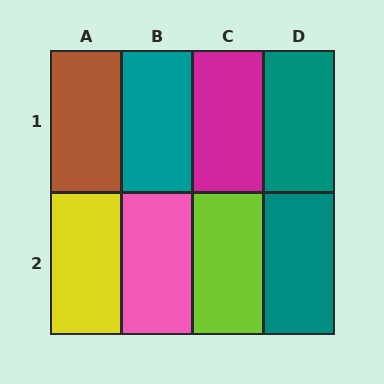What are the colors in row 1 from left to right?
Brown, teal, magenta, teal.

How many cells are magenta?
1 cell is magenta.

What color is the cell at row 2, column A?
Yellow.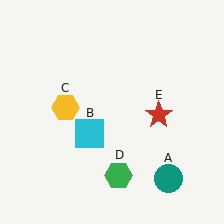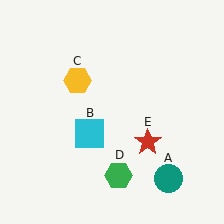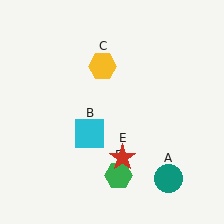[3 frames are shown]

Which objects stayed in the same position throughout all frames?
Teal circle (object A) and cyan square (object B) and green hexagon (object D) remained stationary.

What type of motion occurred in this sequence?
The yellow hexagon (object C), red star (object E) rotated clockwise around the center of the scene.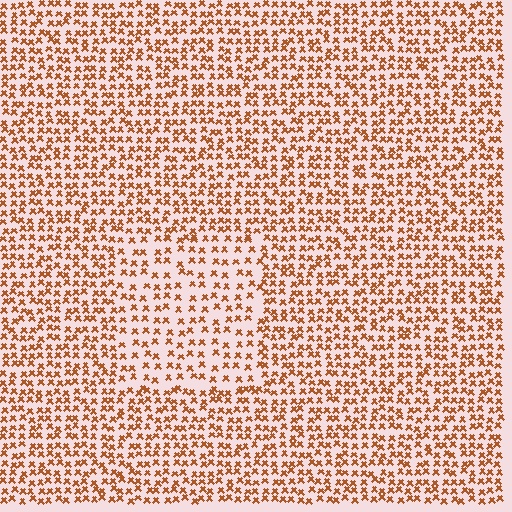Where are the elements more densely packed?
The elements are more densely packed outside the rectangle boundary.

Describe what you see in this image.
The image contains small brown elements arranged at two different densities. A rectangle-shaped region is visible where the elements are less densely packed than the surrounding area.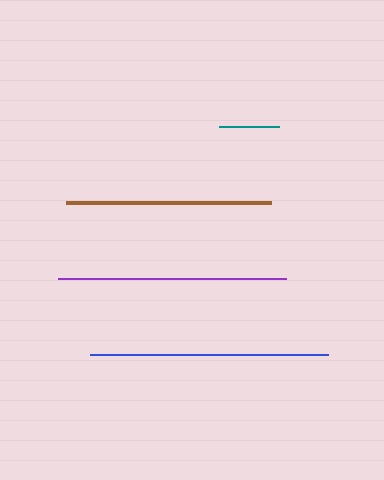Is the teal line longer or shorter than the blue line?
The blue line is longer than the teal line.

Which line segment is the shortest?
The teal line is the shortest at approximately 61 pixels.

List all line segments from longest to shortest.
From longest to shortest: blue, purple, brown, teal.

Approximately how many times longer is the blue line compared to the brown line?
The blue line is approximately 1.2 times the length of the brown line.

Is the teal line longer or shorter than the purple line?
The purple line is longer than the teal line.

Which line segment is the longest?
The blue line is the longest at approximately 238 pixels.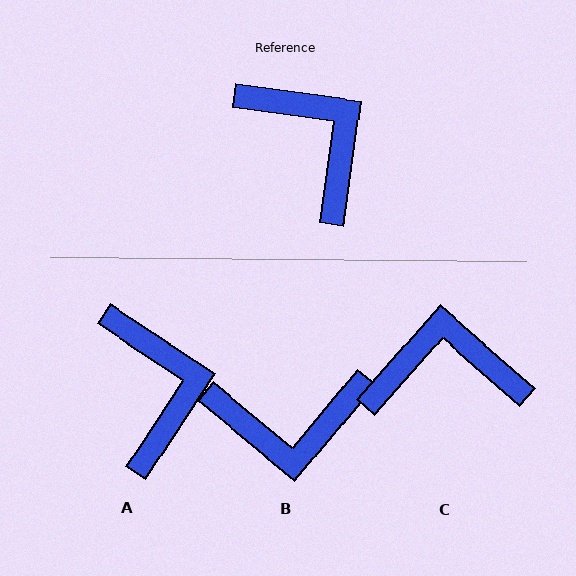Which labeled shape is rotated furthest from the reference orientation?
B, about 122 degrees away.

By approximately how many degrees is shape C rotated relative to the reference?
Approximately 57 degrees counter-clockwise.